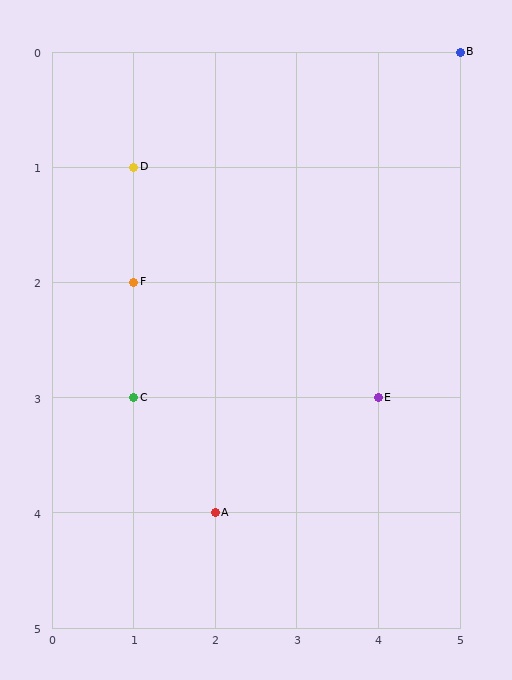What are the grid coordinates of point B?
Point B is at grid coordinates (5, 0).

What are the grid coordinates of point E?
Point E is at grid coordinates (4, 3).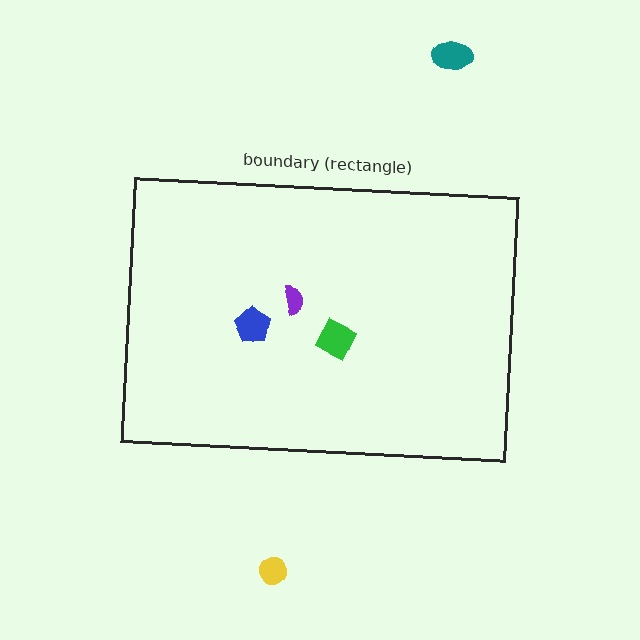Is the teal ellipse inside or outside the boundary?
Outside.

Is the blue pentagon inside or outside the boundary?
Inside.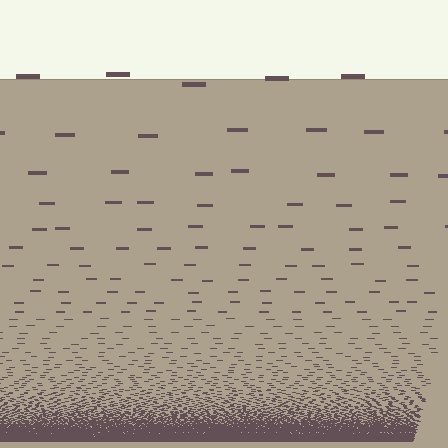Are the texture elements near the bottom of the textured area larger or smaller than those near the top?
Smaller. The gradient is inverted — elements near the bottom are smaller and denser.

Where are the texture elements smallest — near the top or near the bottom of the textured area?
Near the bottom.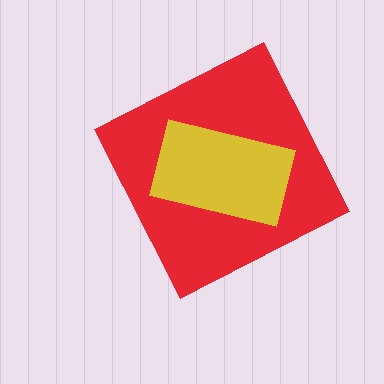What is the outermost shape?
The red diamond.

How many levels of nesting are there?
2.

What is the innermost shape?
The yellow rectangle.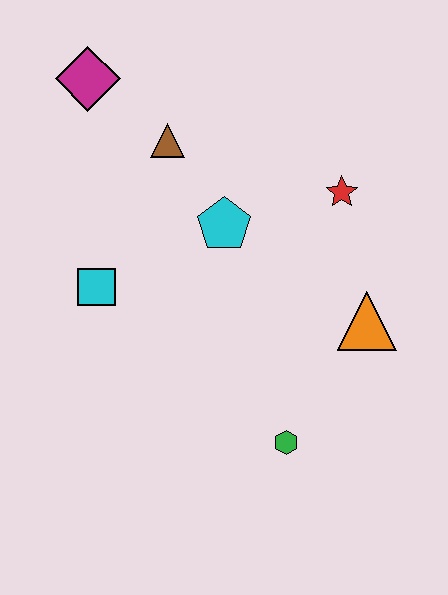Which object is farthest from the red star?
The magenta diamond is farthest from the red star.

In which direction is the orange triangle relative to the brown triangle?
The orange triangle is to the right of the brown triangle.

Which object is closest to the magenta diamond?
The brown triangle is closest to the magenta diamond.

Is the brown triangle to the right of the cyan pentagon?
No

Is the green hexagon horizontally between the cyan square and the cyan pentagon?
No